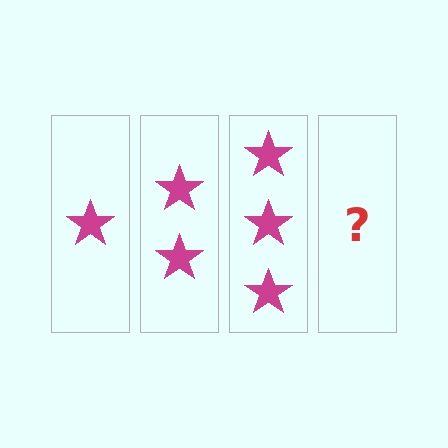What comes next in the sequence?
The next element should be 4 stars.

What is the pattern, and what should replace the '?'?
The pattern is that each step adds one more star. The '?' should be 4 stars.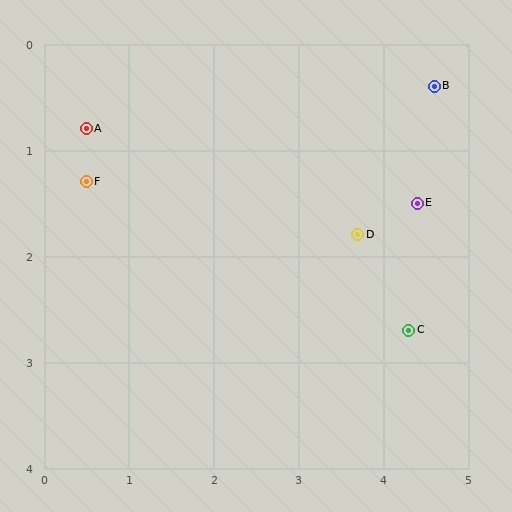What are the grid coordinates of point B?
Point B is at approximately (4.6, 0.4).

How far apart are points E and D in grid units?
Points E and D are about 0.8 grid units apart.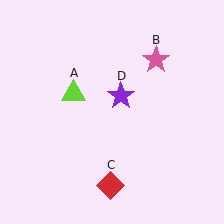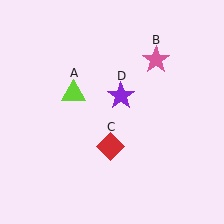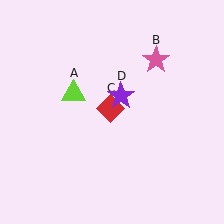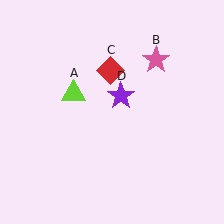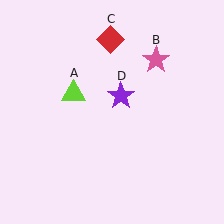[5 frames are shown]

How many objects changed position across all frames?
1 object changed position: red diamond (object C).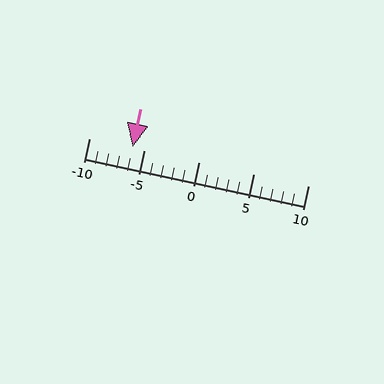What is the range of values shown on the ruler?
The ruler shows values from -10 to 10.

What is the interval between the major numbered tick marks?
The major tick marks are spaced 5 units apart.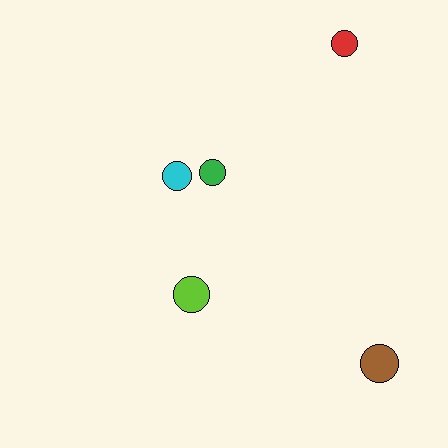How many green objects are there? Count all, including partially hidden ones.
There is 1 green object.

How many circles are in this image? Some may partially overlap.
There are 5 circles.